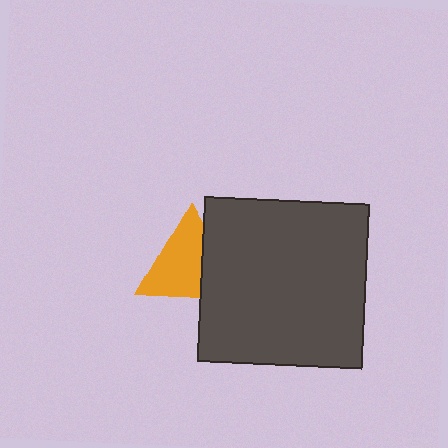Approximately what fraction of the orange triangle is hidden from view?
Roughly 31% of the orange triangle is hidden behind the dark gray square.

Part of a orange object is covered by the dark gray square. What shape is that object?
It is a triangle.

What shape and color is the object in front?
The object in front is a dark gray square.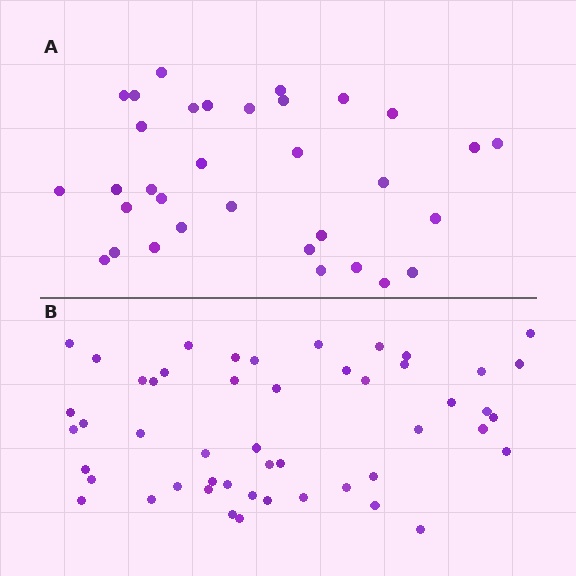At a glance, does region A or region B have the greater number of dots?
Region B (the bottom region) has more dots.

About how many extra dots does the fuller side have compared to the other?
Region B has approximately 15 more dots than region A.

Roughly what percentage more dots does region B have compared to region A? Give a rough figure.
About 50% more.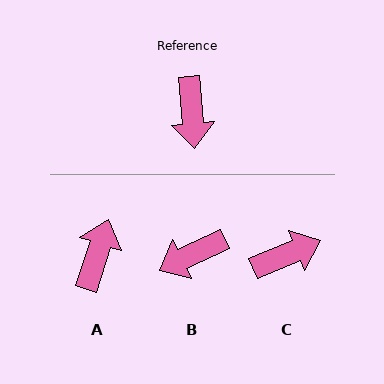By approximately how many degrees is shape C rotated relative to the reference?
Approximately 108 degrees counter-clockwise.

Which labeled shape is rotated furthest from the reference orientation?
A, about 158 degrees away.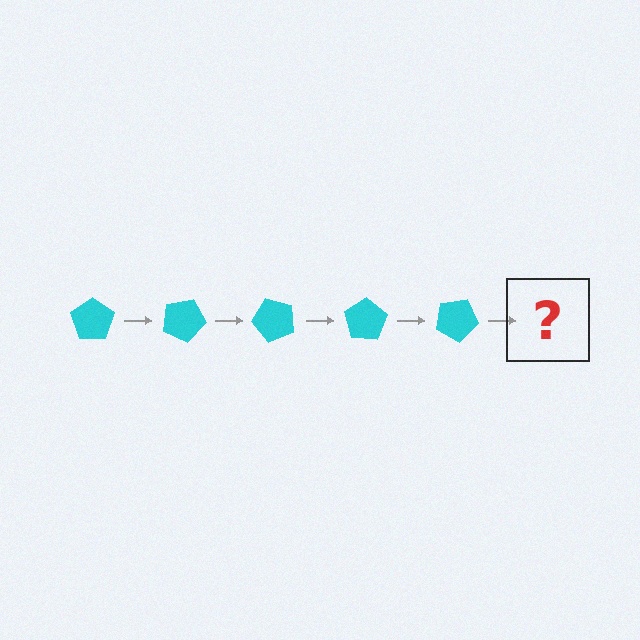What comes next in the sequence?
The next element should be a cyan pentagon rotated 125 degrees.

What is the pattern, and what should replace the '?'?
The pattern is that the pentagon rotates 25 degrees each step. The '?' should be a cyan pentagon rotated 125 degrees.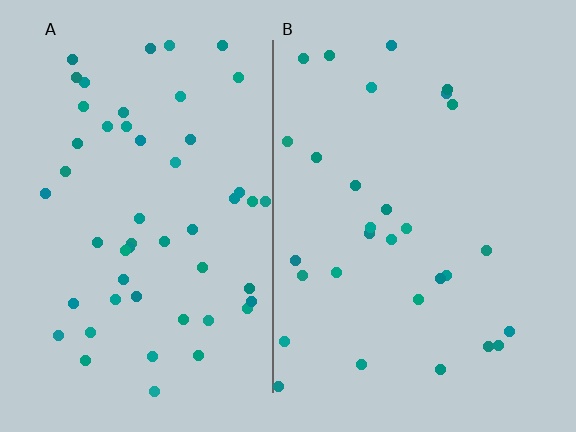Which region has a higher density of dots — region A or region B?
A (the left).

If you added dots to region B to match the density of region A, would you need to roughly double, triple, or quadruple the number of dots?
Approximately double.